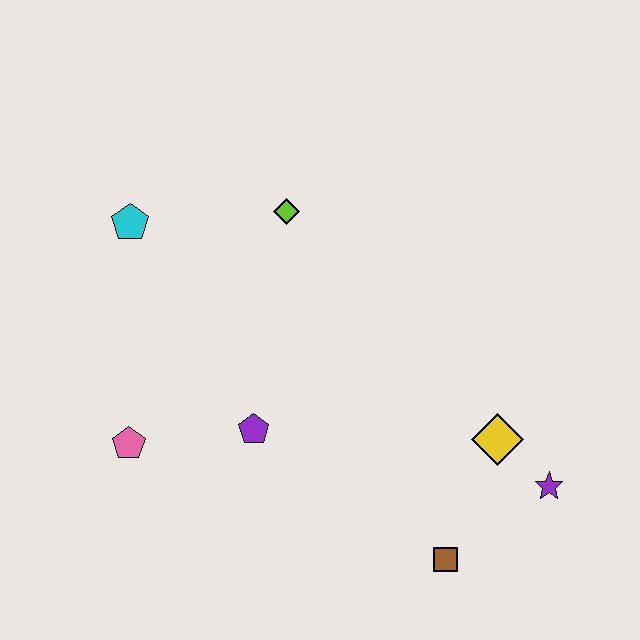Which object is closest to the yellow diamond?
The purple star is closest to the yellow diamond.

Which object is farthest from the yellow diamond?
The cyan pentagon is farthest from the yellow diamond.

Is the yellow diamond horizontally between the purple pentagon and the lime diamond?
No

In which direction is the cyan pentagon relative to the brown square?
The cyan pentagon is above the brown square.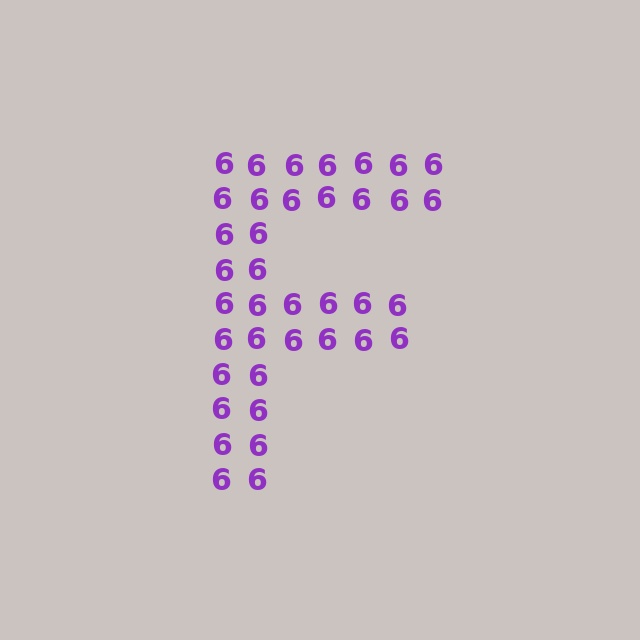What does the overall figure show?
The overall figure shows the letter F.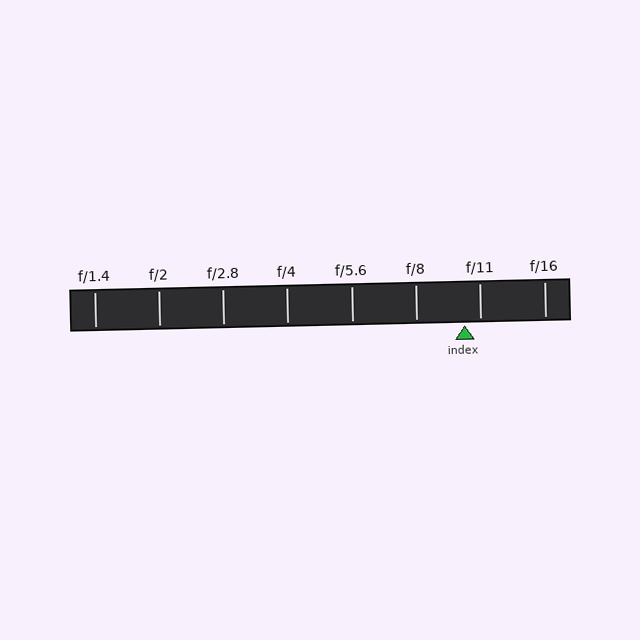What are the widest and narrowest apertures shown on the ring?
The widest aperture shown is f/1.4 and the narrowest is f/16.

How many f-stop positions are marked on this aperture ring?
There are 8 f-stop positions marked.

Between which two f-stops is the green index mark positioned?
The index mark is between f/8 and f/11.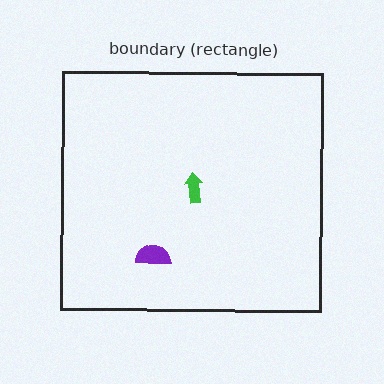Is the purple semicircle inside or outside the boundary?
Inside.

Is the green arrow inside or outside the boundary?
Inside.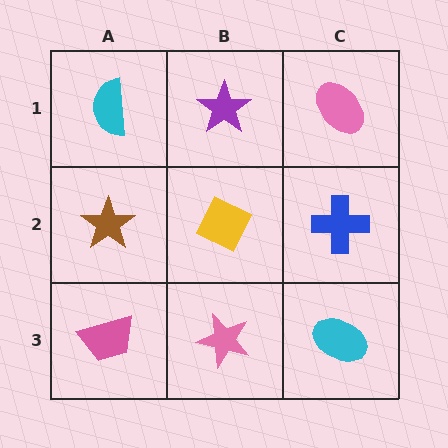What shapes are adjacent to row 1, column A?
A brown star (row 2, column A), a purple star (row 1, column B).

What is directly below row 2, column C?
A cyan ellipse.